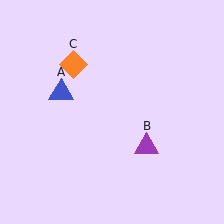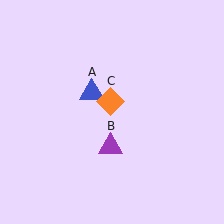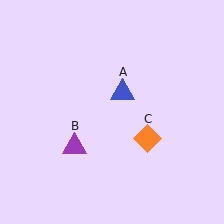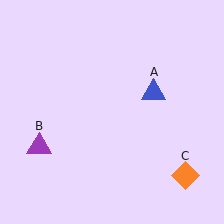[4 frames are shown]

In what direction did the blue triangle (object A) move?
The blue triangle (object A) moved right.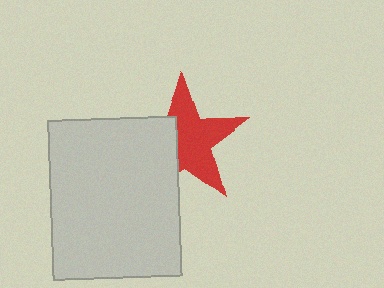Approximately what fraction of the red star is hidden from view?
Roughly 38% of the red star is hidden behind the light gray rectangle.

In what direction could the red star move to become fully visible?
The red star could move right. That would shift it out from behind the light gray rectangle entirely.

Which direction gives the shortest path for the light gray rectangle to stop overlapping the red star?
Moving left gives the shortest separation.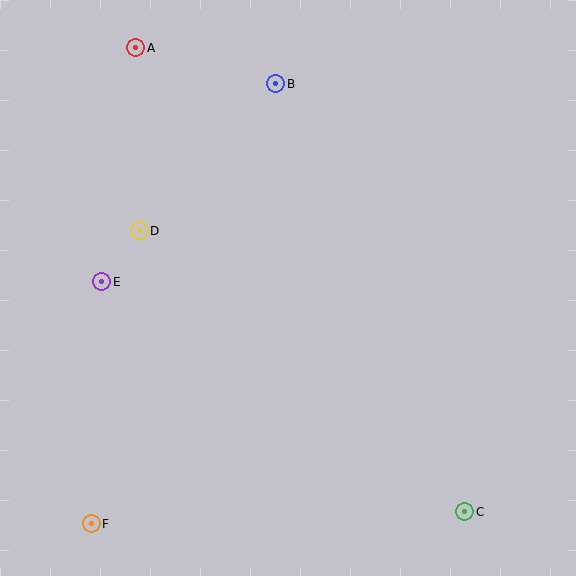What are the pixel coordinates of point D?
Point D is at (139, 231).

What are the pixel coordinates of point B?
Point B is at (276, 84).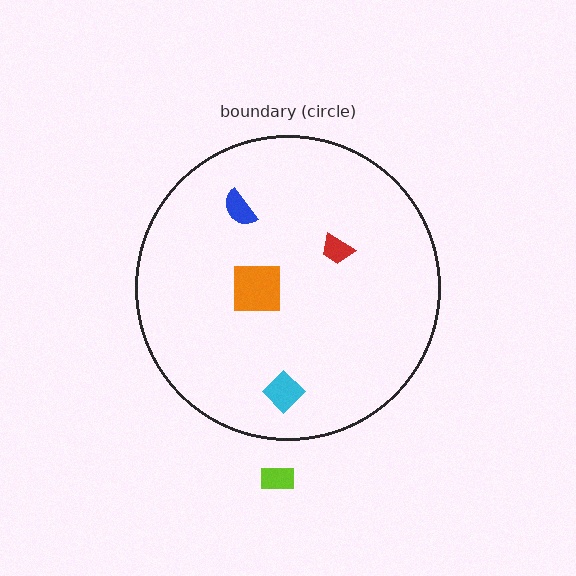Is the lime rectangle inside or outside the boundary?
Outside.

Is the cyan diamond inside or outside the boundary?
Inside.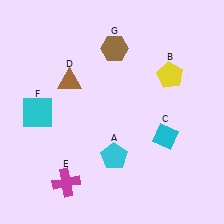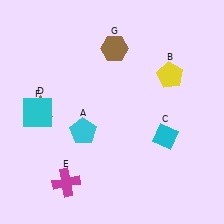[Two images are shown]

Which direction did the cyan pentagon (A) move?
The cyan pentagon (A) moved left.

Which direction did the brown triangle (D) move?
The brown triangle (D) moved left.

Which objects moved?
The objects that moved are: the cyan pentagon (A), the brown triangle (D).